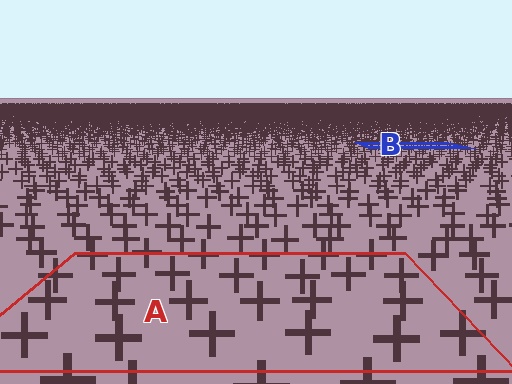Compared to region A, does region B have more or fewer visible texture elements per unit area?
Region B has more texture elements per unit area — they are packed more densely because it is farther away.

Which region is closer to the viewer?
Region A is closer. The texture elements there are larger and more spread out.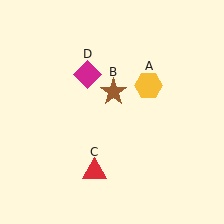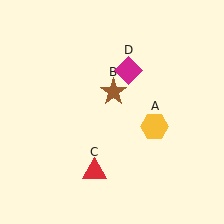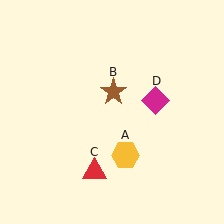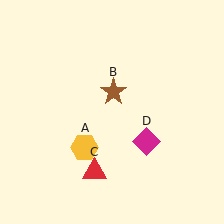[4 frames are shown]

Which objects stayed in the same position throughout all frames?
Brown star (object B) and red triangle (object C) remained stationary.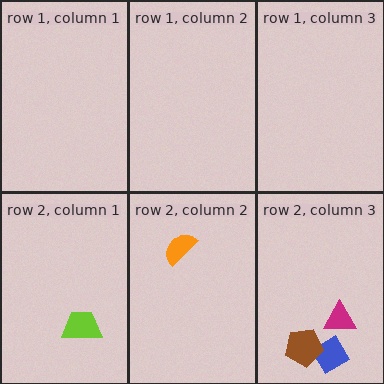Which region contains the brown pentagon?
The row 2, column 3 region.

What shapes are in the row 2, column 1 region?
The lime trapezoid.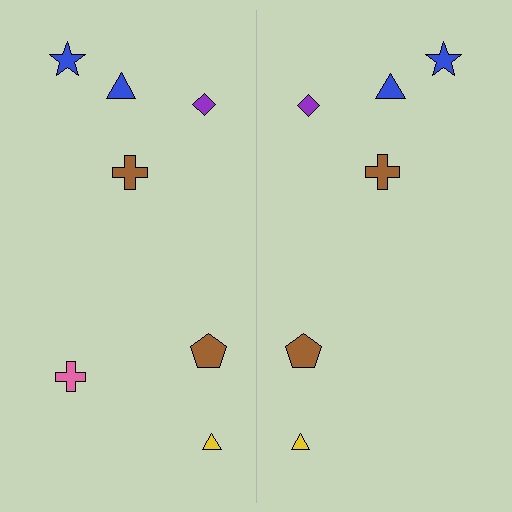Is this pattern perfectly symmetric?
No, the pattern is not perfectly symmetric. A pink cross is missing from the right side.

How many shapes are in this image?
There are 13 shapes in this image.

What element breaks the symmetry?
A pink cross is missing from the right side.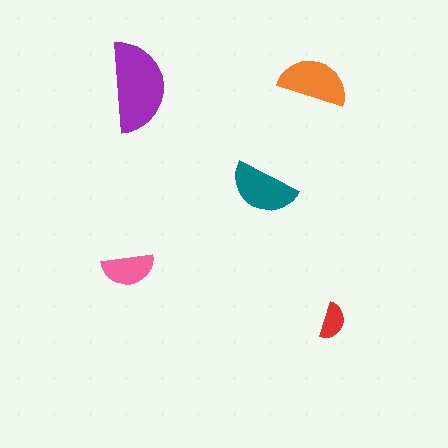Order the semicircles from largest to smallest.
the purple one, the orange one, the teal one, the pink one, the red one.